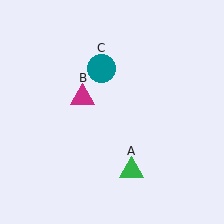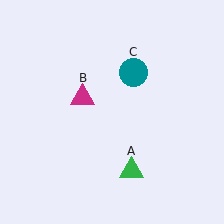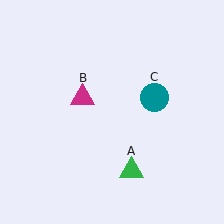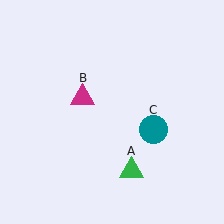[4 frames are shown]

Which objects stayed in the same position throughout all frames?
Green triangle (object A) and magenta triangle (object B) remained stationary.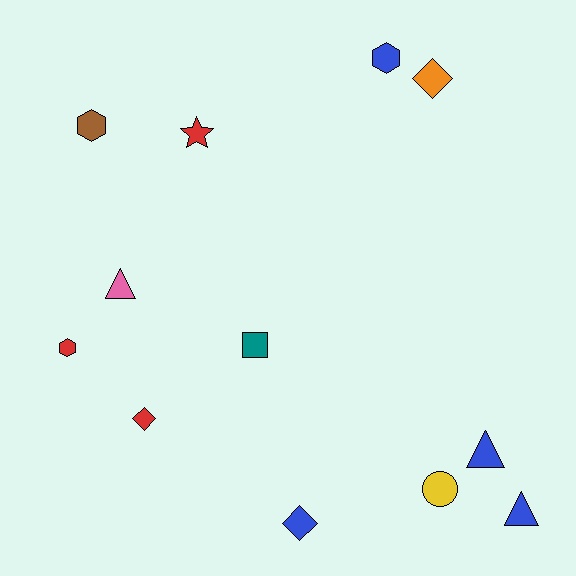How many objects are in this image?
There are 12 objects.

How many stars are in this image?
There is 1 star.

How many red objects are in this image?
There are 3 red objects.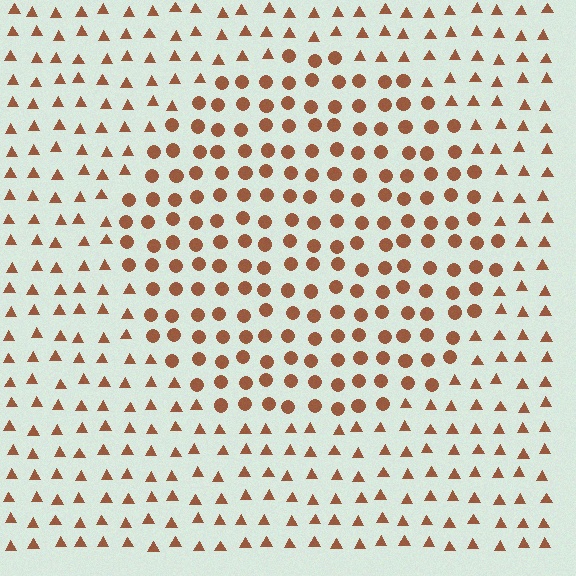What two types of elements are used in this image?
The image uses circles inside the circle region and triangles outside it.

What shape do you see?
I see a circle.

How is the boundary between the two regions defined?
The boundary is defined by a change in element shape: circles inside vs. triangles outside. All elements share the same color and spacing.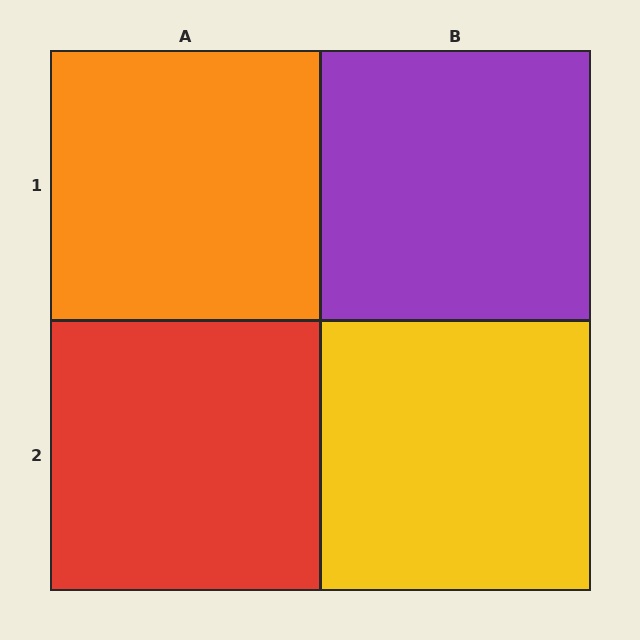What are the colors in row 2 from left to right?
Red, yellow.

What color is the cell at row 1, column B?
Purple.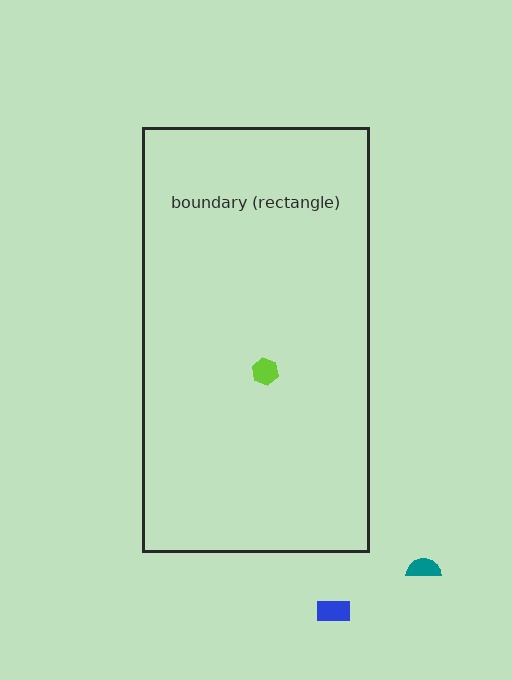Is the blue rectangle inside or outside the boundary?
Outside.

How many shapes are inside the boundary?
1 inside, 2 outside.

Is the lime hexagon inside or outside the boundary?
Inside.